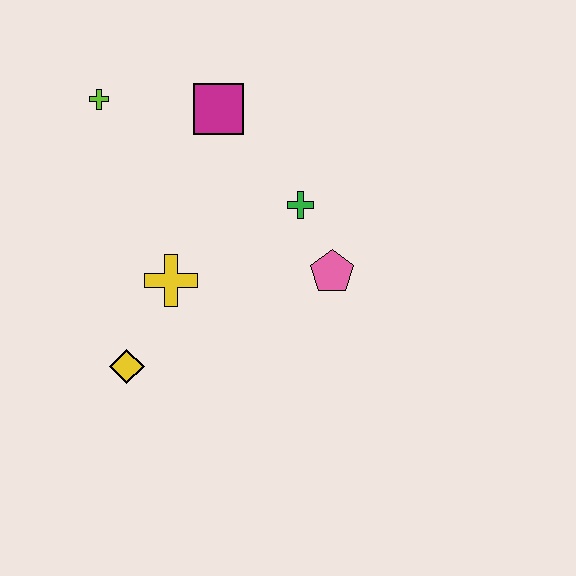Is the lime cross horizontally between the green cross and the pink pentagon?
No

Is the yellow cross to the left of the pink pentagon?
Yes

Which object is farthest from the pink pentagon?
The lime cross is farthest from the pink pentagon.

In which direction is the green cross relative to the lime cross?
The green cross is to the right of the lime cross.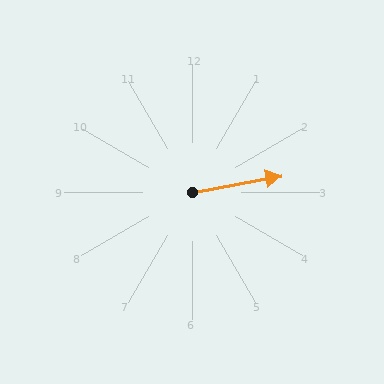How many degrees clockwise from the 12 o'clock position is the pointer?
Approximately 80 degrees.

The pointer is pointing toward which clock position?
Roughly 3 o'clock.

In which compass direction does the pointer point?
East.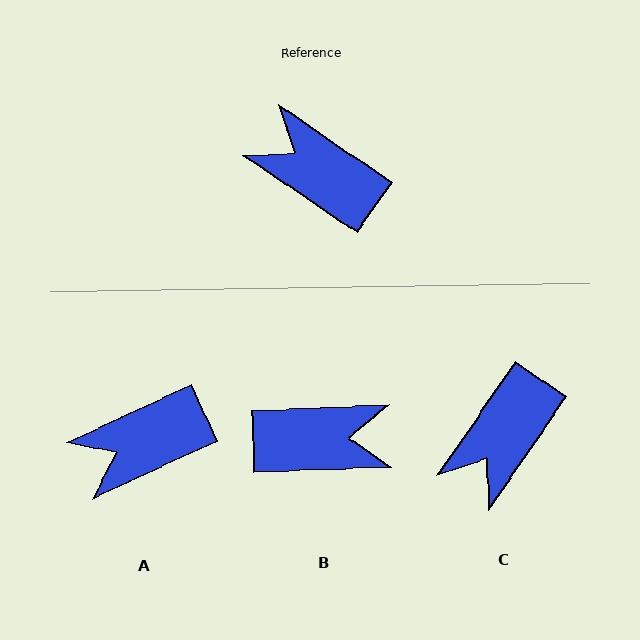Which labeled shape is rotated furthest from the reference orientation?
B, about 143 degrees away.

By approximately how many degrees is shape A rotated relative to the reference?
Approximately 59 degrees counter-clockwise.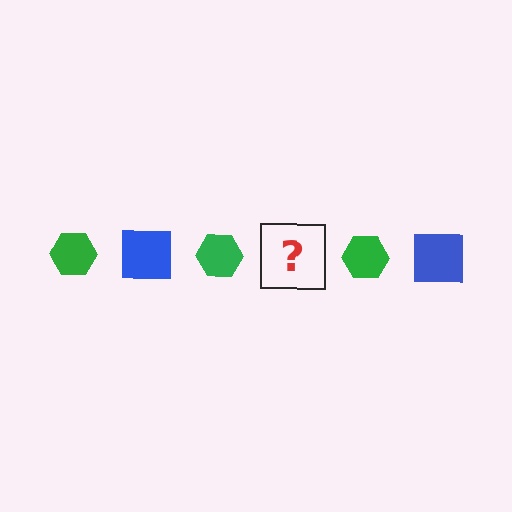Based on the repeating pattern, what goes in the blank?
The blank should be a blue square.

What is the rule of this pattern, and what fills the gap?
The rule is that the pattern alternates between green hexagon and blue square. The gap should be filled with a blue square.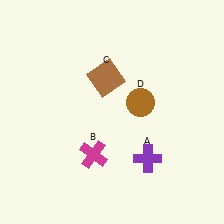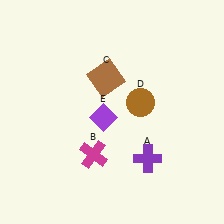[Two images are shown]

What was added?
A purple diamond (E) was added in Image 2.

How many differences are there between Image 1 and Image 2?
There is 1 difference between the two images.